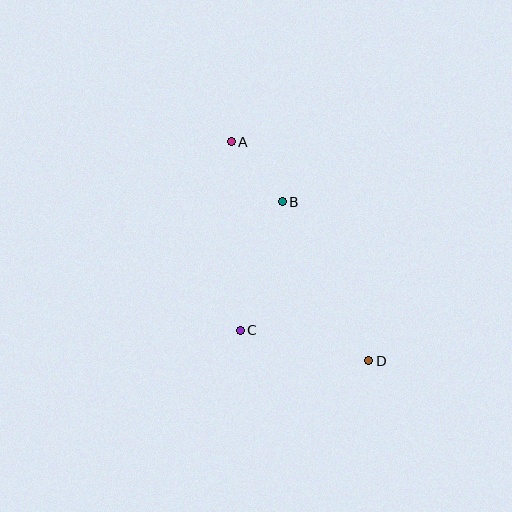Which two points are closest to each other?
Points A and B are closest to each other.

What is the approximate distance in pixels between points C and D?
The distance between C and D is approximately 132 pixels.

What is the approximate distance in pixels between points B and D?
The distance between B and D is approximately 181 pixels.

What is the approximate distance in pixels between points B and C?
The distance between B and C is approximately 135 pixels.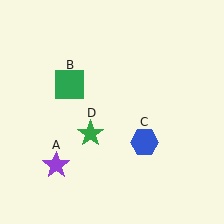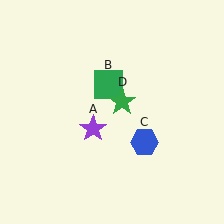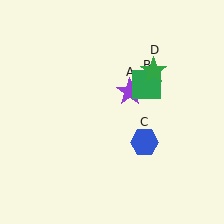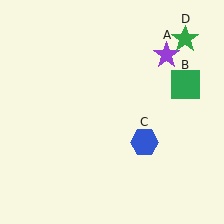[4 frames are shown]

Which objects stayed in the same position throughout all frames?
Blue hexagon (object C) remained stationary.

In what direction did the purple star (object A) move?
The purple star (object A) moved up and to the right.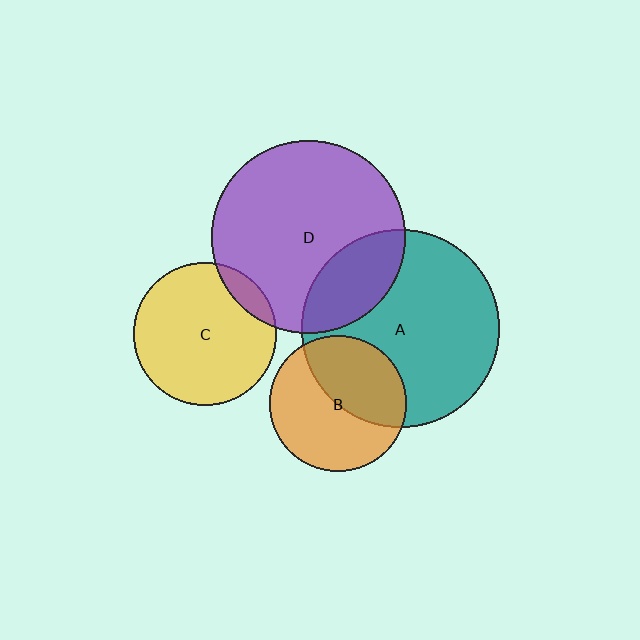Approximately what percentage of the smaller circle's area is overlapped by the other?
Approximately 25%.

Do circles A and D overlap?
Yes.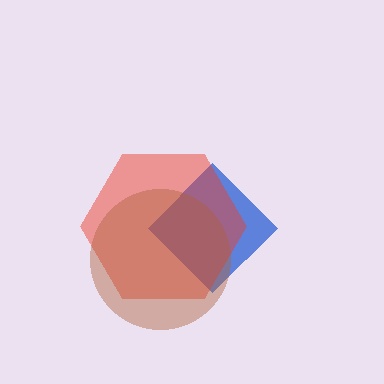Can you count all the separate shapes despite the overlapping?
Yes, there are 3 separate shapes.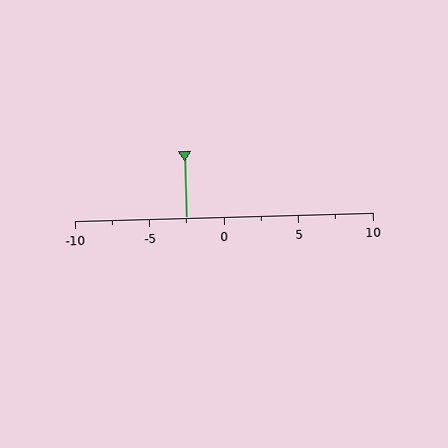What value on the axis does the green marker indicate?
The marker indicates approximately -2.5.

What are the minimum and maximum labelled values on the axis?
The axis runs from -10 to 10.